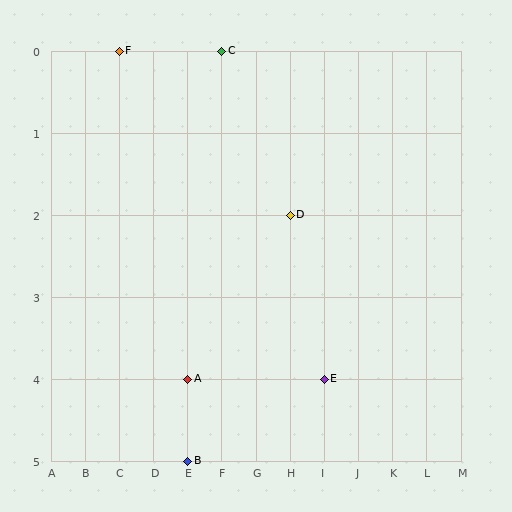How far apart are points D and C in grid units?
Points D and C are 2 columns and 2 rows apart (about 2.8 grid units diagonally).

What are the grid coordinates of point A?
Point A is at grid coordinates (E, 4).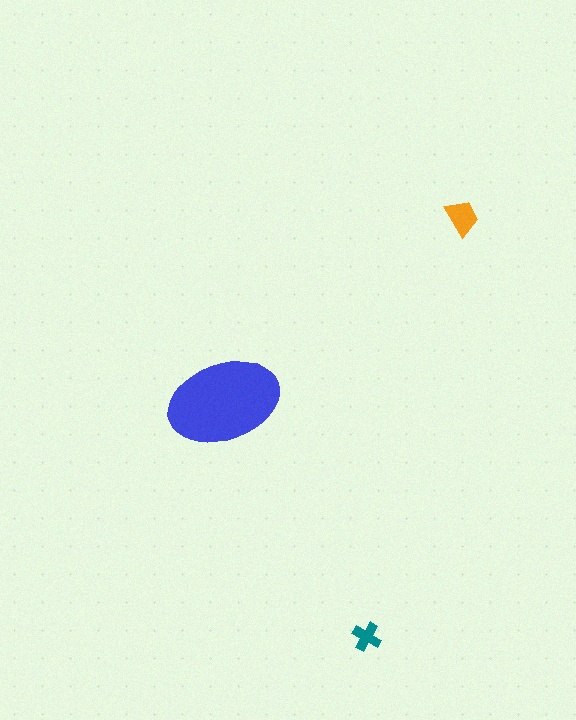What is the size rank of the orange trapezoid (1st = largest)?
2nd.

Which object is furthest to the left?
The blue ellipse is leftmost.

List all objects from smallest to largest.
The teal cross, the orange trapezoid, the blue ellipse.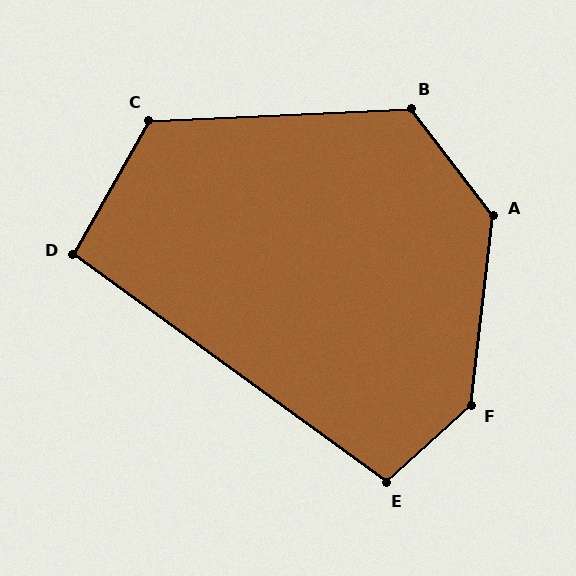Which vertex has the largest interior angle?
F, at approximately 139 degrees.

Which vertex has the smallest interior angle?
D, at approximately 96 degrees.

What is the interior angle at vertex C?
Approximately 122 degrees (obtuse).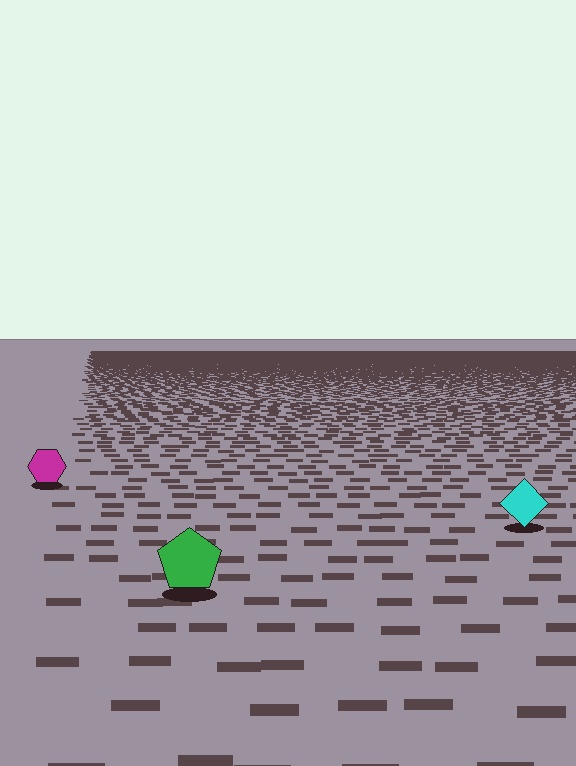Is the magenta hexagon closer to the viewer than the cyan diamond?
No. The cyan diamond is closer — you can tell from the texture gradient: the ground texture is coarser near it.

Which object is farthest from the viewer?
The magenta hexagon is farthest from the viewer. It appears smaller and the ground texture around it is denser.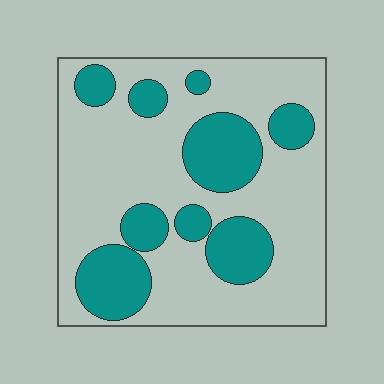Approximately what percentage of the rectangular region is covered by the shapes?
Approximately 30%.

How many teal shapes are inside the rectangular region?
9.